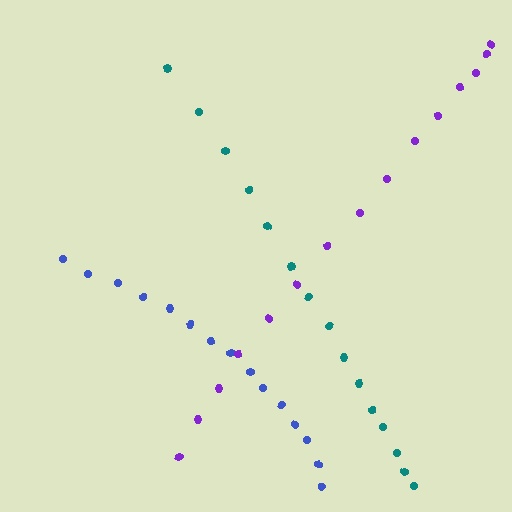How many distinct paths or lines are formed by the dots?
There are 3 distinct paths.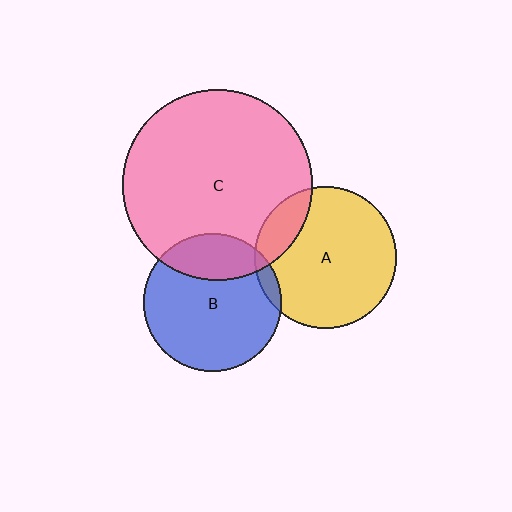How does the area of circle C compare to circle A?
Approximately 1.8 times.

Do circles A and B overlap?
Yes.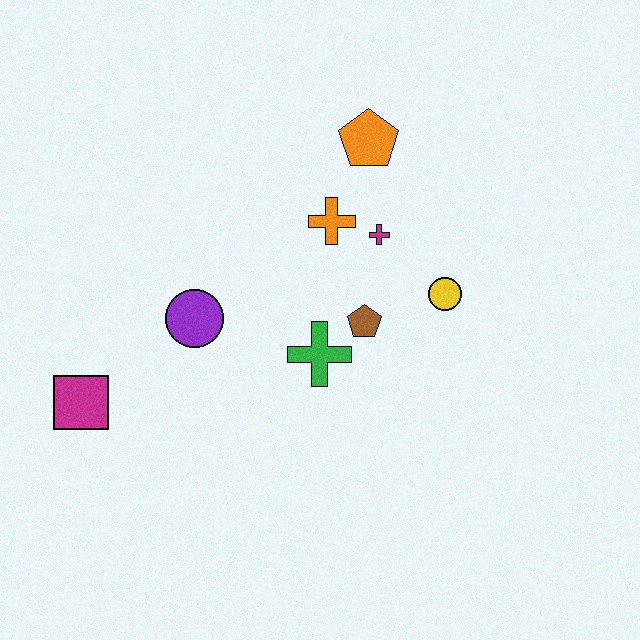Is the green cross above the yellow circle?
No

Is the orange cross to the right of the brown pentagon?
No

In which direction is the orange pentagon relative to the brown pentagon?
The orange pentagon is above the brown pentagon.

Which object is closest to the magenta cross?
The orange cross is closest to the magenta cross.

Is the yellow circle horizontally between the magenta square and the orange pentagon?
No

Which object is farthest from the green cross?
The magenta square is farthest from the green cross.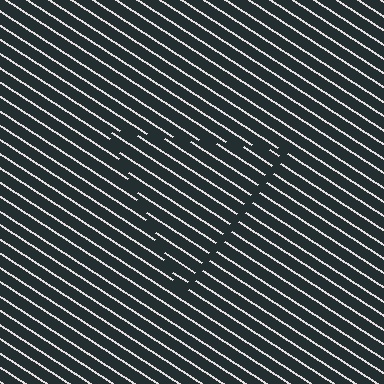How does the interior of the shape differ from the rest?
The interior of the shape contains the same grating, shifted by half a period — the contour is defined by the phase discontinuity where line-ends from the inner and outer gratings abut.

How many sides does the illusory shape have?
3 sides — the line-ends trace a triangle.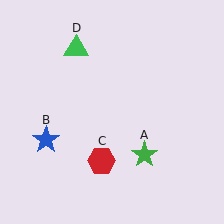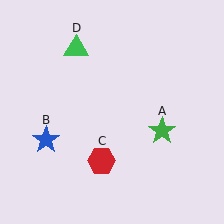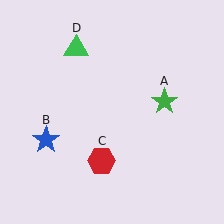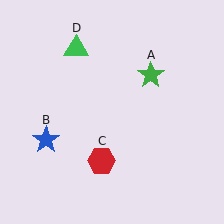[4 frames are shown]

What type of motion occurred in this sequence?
The green star (object A) rotated counterclockwise around the center of the scene.